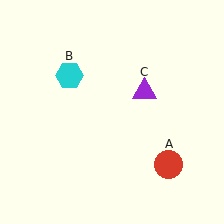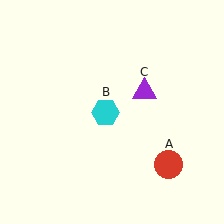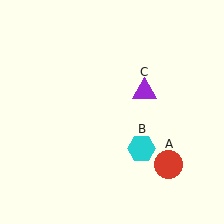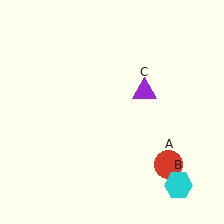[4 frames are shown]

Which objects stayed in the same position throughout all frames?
Red circle (object A) and purple triangle (object C) remained stationary.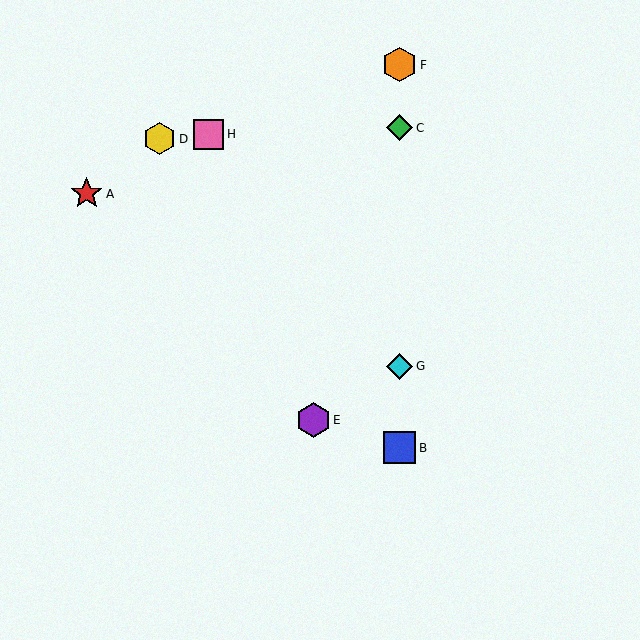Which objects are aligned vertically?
Objects B, C, F, G are aligned vertically.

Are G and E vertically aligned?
No, G is at x≈400 and E is at x≈313.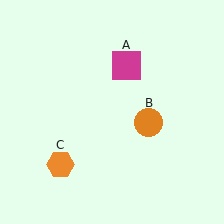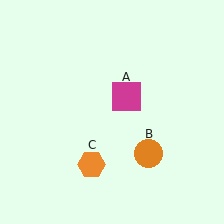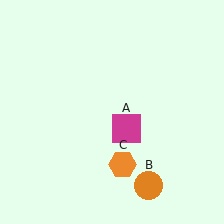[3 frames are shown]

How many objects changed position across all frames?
3 objects changed position: magenta square (object A), orange circle (object B), orange hexagon (object C).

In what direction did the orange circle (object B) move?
The orange circle (object B) moved down.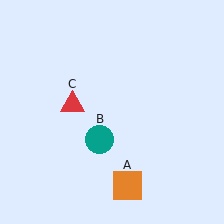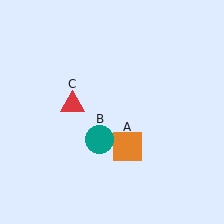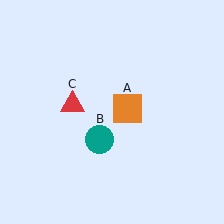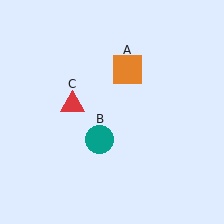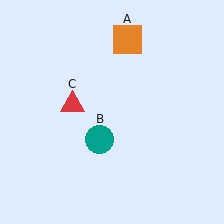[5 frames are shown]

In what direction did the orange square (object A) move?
The orange square (object A) moved up.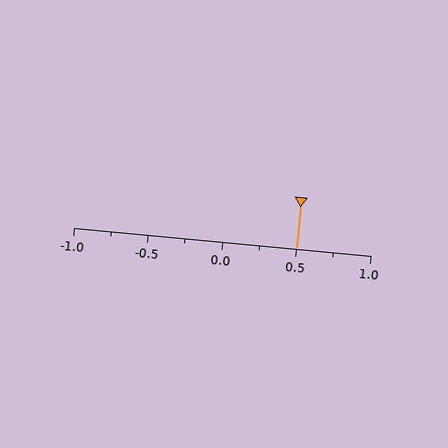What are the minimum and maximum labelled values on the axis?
The axis runs from -1.0 to 1.0.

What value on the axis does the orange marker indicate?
The marker indicates approximately 0.5.